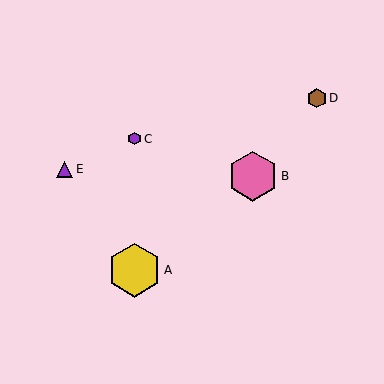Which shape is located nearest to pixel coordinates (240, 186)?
The pink hexagon (labeled B) at (253, 176) is nearest to that location.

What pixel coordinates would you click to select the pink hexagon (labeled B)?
Click at (253, 176) to select the pink hexagon B.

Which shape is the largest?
The yellow hexagon (labeled A) is the largest.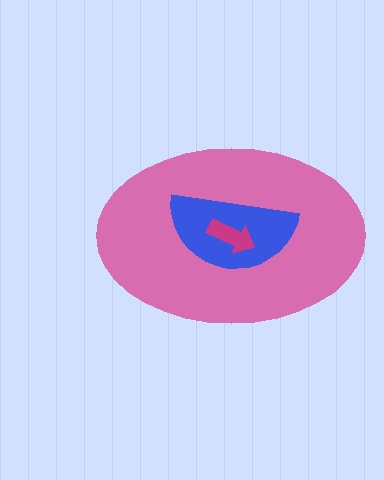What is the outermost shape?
The pink ellipse.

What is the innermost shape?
The magenta arrow.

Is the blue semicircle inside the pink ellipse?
Yes.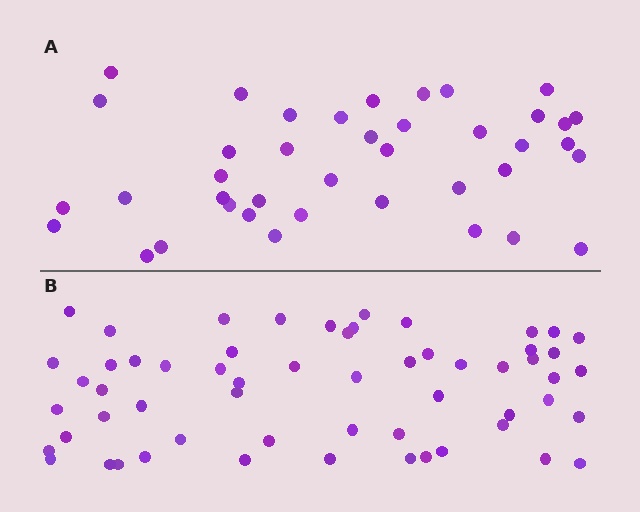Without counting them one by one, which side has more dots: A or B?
Region B (the bottom region) has more dots.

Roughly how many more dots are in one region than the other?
Region B has approximately 20 more dots than region A.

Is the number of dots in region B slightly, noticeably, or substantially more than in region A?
Region B has substantially more. The ratio is roughly 1.4 to 1.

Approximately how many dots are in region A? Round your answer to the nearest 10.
About 40 dots.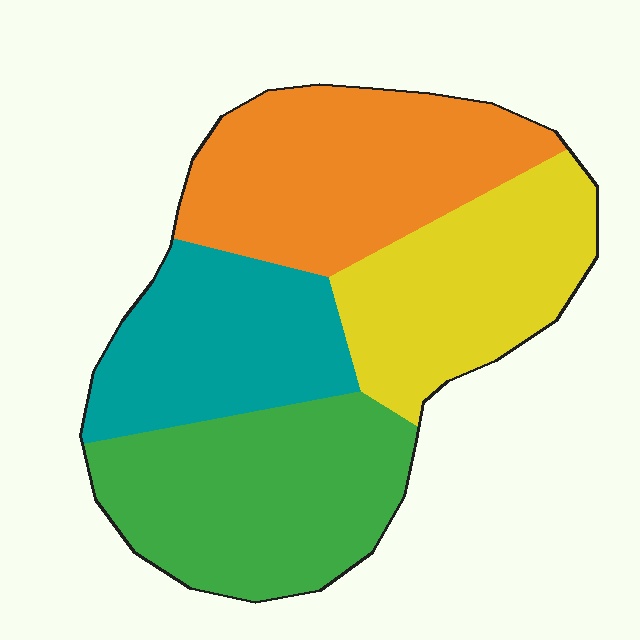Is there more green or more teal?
Green.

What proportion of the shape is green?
Green covers roughly 30% of the shape.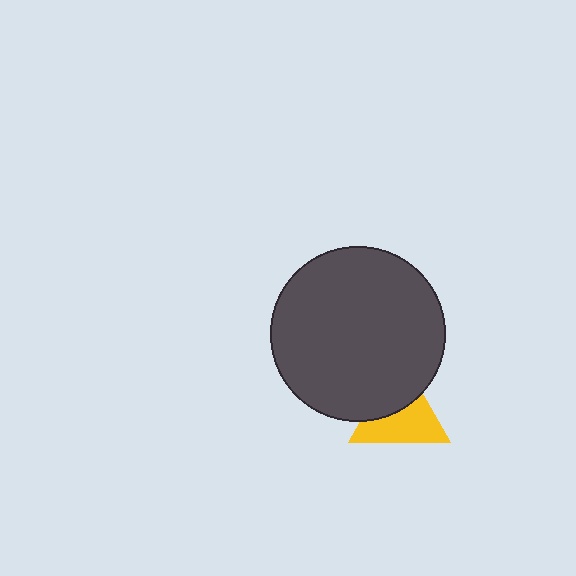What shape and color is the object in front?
The object in front is a dark gray circle.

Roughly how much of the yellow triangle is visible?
About half of it is visible (roughly 59%).